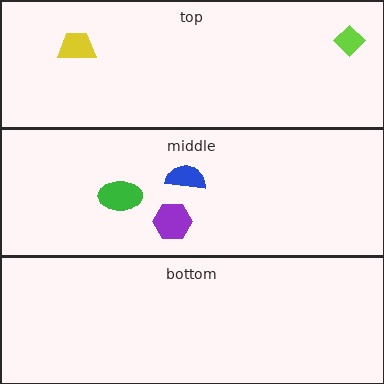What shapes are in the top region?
The lime diamond, the yellow trapezoid.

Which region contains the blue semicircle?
The middle region.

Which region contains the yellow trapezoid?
The top region.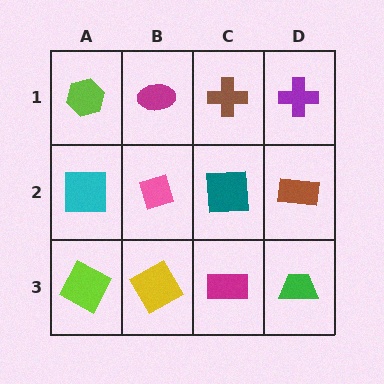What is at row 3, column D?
A green trapezoid.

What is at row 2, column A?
A cyan square.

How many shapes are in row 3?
4 shapes.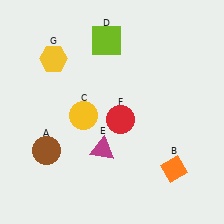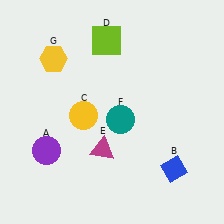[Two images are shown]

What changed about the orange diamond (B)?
In Image 1, B is orange. In Image 2, it changed to blue.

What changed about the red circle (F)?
In Image 1, F is red. In Image 2, it changed to teal.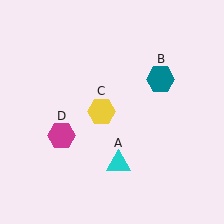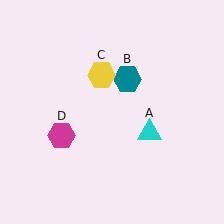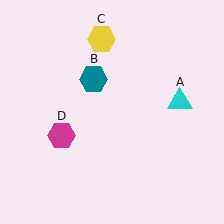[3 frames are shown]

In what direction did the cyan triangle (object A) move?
The cyan triangle (object A) moved up and to the right.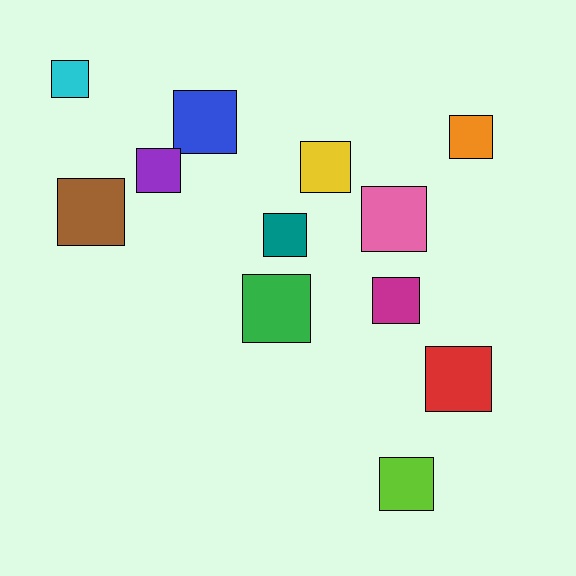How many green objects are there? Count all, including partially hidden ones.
There is 1 green object.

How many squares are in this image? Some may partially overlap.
There are 12 squares.